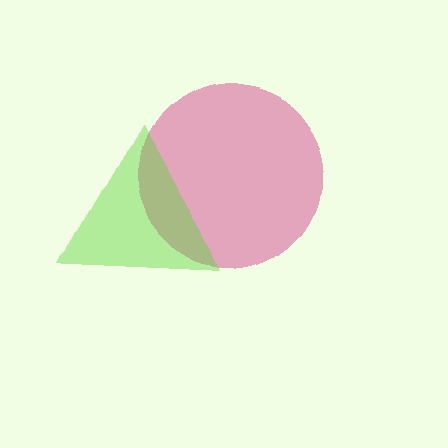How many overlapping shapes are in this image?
There are 2 overlapping shapes in the image.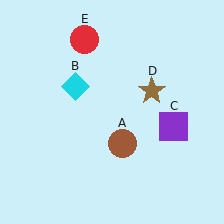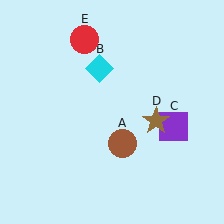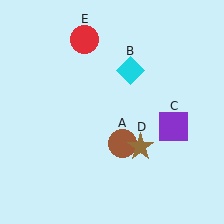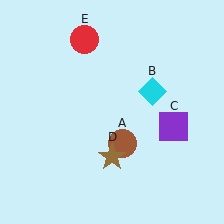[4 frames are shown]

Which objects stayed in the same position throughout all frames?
Brown circle (object A) and purple square (object C) and red circle (object E) remained stationary.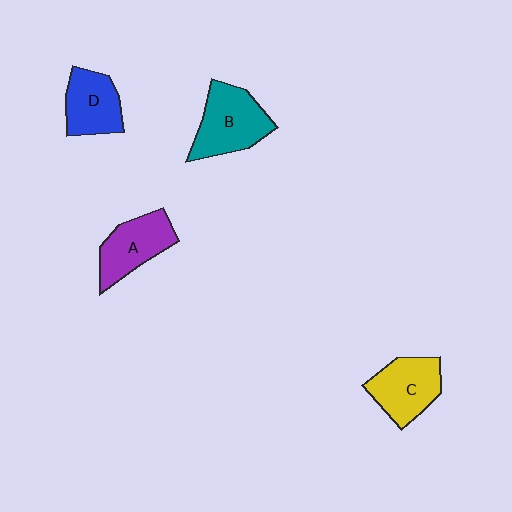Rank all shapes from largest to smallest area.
From largest to smallest: B (teal), C (yellow), A (purple), D (blue).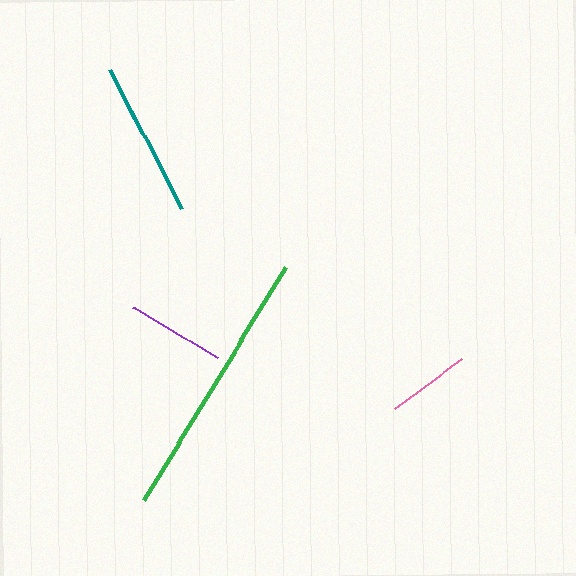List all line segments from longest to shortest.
From longest to shortest: green, teal, purple, pink.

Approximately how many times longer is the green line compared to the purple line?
The green line is approximately 2.8 times the length of the purple line.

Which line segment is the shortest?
The pink line is the shortest at approximately 83 pixels.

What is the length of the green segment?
The green segment is approximately 274 pixels long.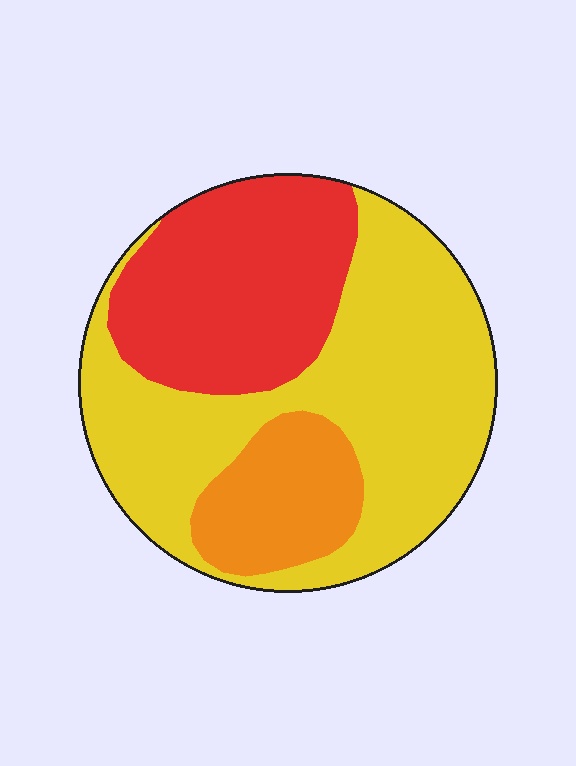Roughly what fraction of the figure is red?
Red takes up about one third (1/3) of the figure.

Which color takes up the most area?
Yellow, at roughly 55%.